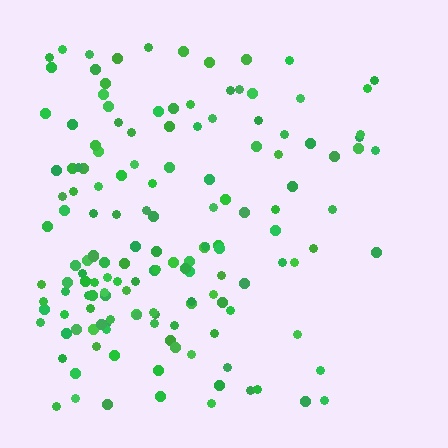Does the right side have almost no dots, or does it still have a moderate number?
Still a moderate number, just noticeably fewer than the left.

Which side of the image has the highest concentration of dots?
The left.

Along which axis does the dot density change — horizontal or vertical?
Horizontal.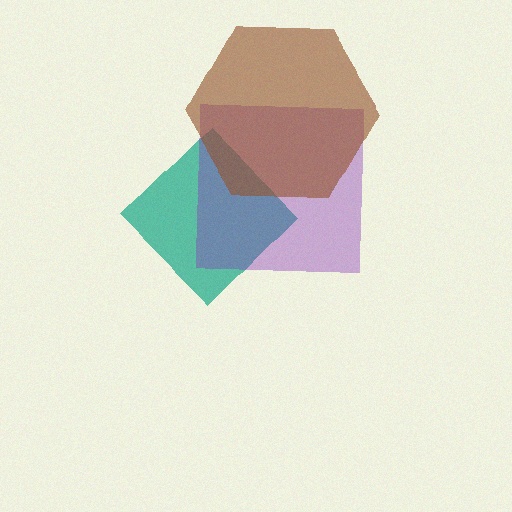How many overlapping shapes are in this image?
There are 3 overlapping shapes in the image.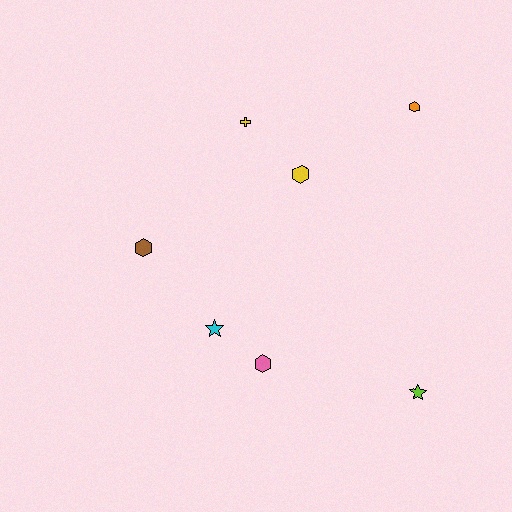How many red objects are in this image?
There are no red objects.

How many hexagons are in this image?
There are 4 hexagons.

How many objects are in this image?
There are 7 objects.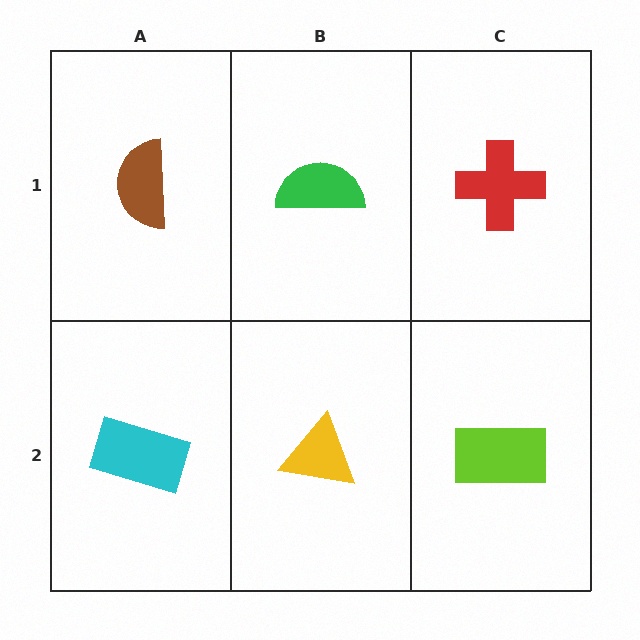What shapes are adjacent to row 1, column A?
A cyan rectangle (row 2, column A), a green semicircle (row 1, column B).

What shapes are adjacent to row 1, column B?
A yellow triangle (row 2, column B), a brown semicircle (row 1, column A), a red cross (row 1, column C).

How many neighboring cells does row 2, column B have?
3.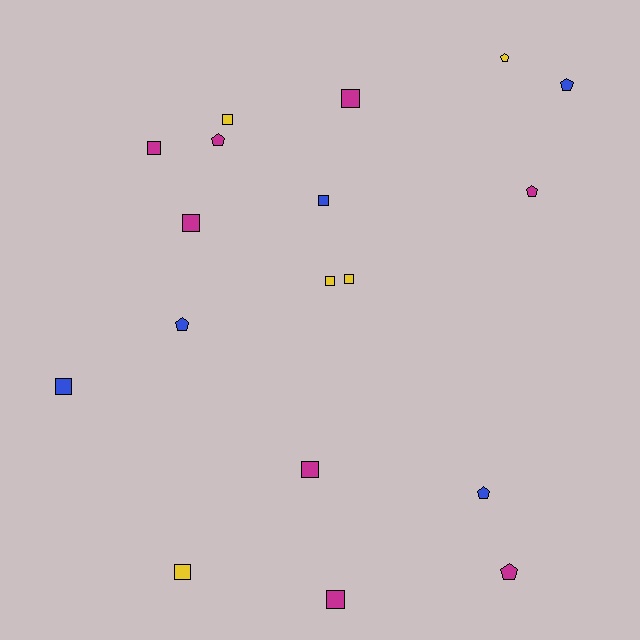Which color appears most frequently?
Magenta, with 8 objects.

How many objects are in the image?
There are 18 objects.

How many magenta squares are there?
There are 5 magenta squares.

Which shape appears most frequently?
Square, with 11 objects.